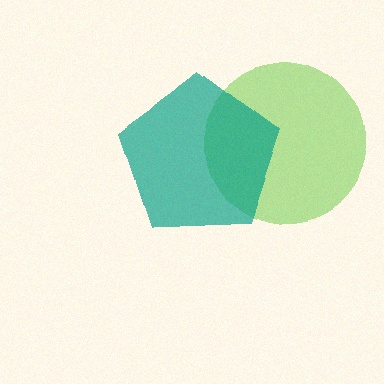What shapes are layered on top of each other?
The layered shapes are: a lime circle, a teal pentagon.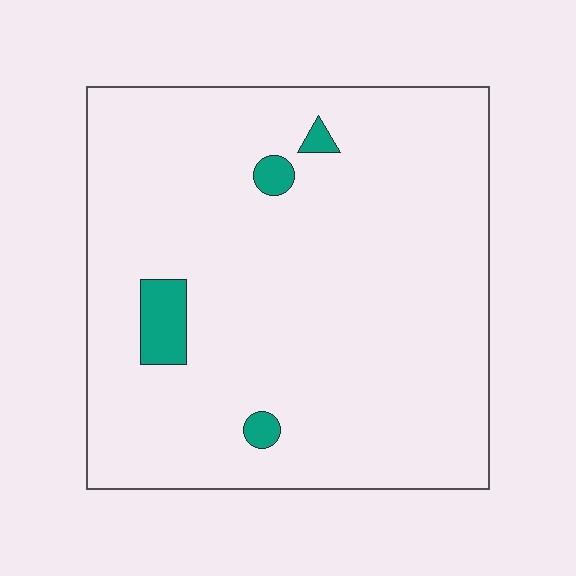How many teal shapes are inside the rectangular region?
4.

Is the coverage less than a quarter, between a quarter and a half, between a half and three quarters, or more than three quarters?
Less than a quarter.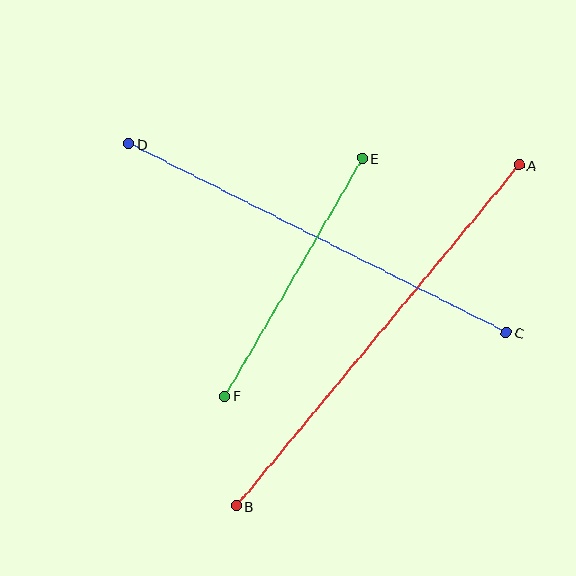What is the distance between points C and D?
The distance is approximately 422 pixels.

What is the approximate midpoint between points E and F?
The midpoint is at approximately (293, 277) pixels.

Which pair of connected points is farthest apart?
Points A and B are farthest apart.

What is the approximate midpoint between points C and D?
The midpoint is at approximately (318, 238) pixels.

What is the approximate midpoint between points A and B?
The midpoint is at approximately (378, 335) pixels.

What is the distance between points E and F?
The distance is approximately 274 pixels.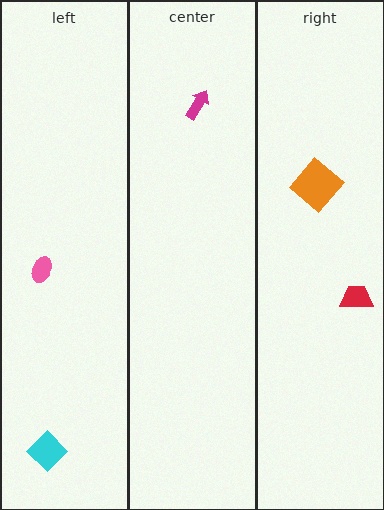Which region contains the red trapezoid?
The right region.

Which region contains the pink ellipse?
The left region.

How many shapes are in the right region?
2.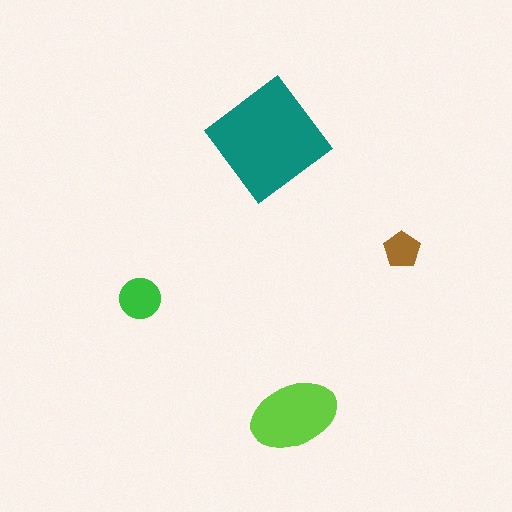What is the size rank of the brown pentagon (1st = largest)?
4th.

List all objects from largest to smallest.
The teal diamond, the lime ellipse, the green circle, the brown pentagon.